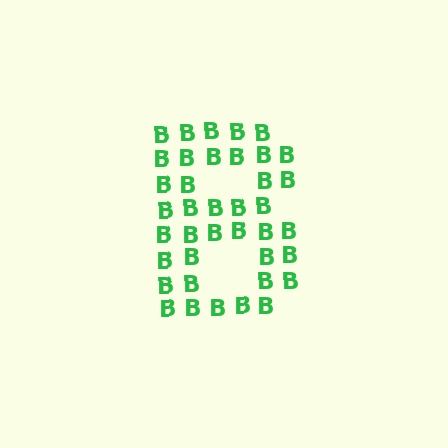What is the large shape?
The large shape is the letter B.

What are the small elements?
The small elements are letter B's.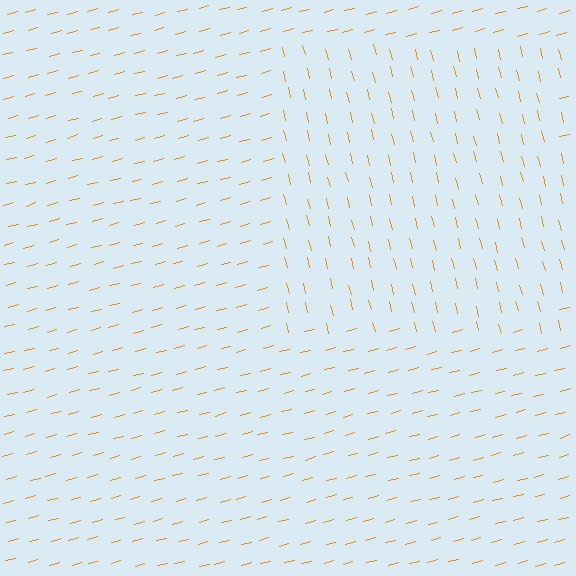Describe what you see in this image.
The image is filled with small orange line segments. A rectangle region in the image has lines oriented differently from the surrounding lines, creating a visible texture boundary.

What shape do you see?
I see a rectangle.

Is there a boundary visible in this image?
Yes, there is a texture boundary formed by a change in line orientation.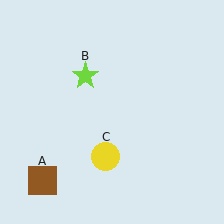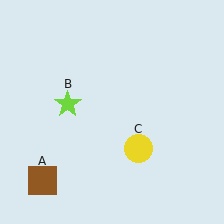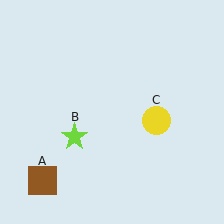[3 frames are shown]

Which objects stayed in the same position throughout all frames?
Brown square (object A) remained stationary.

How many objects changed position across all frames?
2 objects changed position: lime star (object B), yellow circle (object C).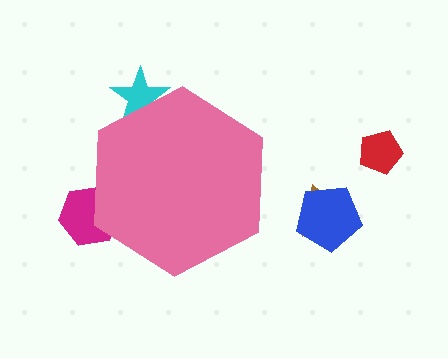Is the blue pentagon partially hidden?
No, the blue pentagon is fully visible.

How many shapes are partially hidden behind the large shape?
2 shapes are partially hidden.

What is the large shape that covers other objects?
A pink hexagon.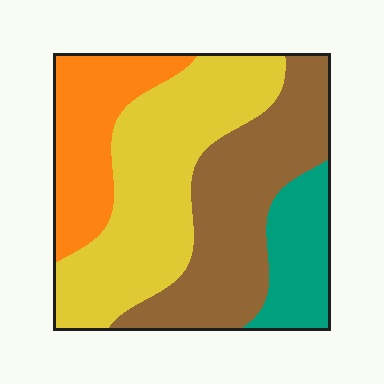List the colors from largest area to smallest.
From largest to smallest: yellow, brown, orange, teal.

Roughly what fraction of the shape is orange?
Orange takes up about one fifth (1/5) of the shape.